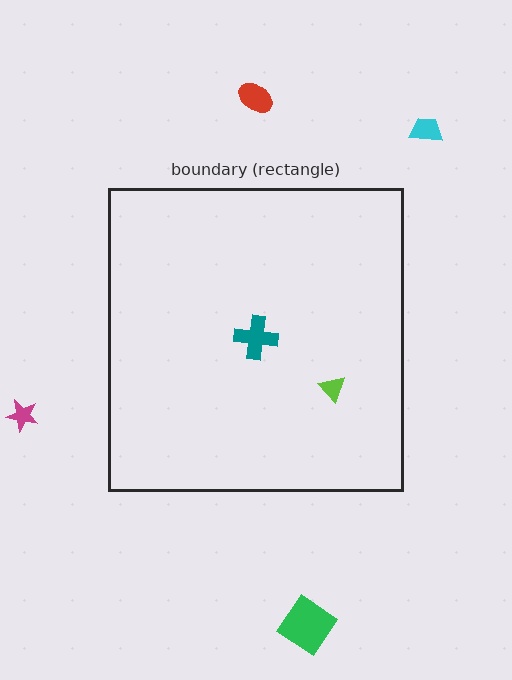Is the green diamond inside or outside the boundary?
Outside.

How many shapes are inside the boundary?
2 inside, 4 outside.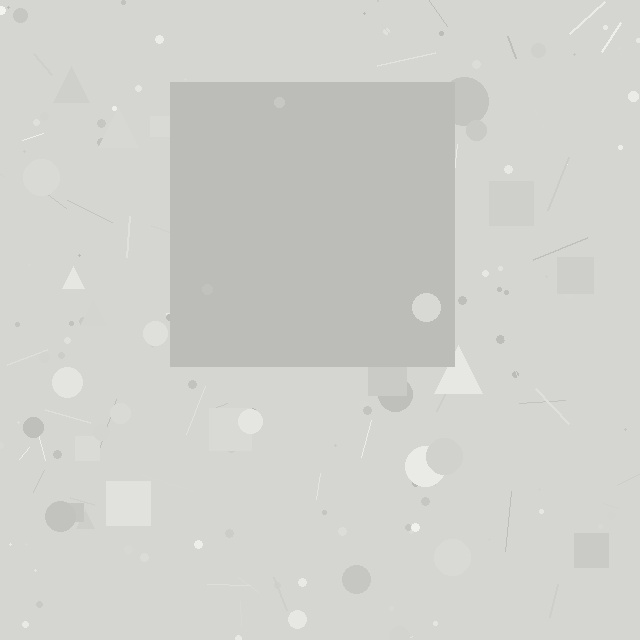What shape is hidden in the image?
A square is hidden in the image.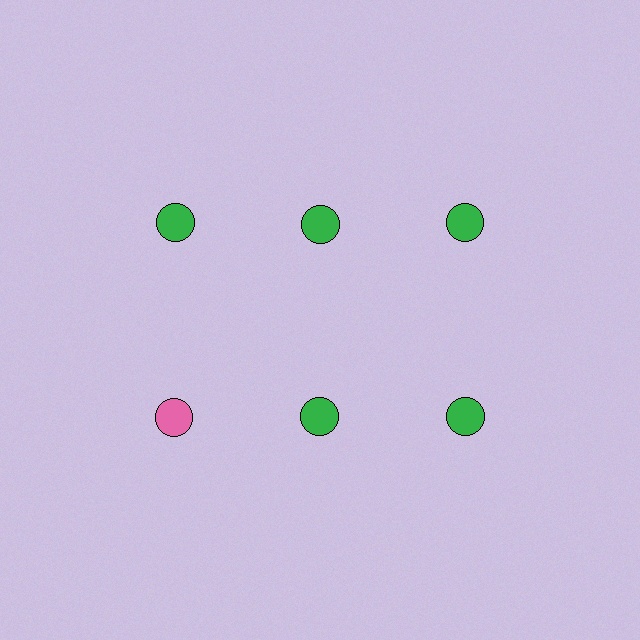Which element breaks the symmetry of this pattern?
The pink circle in the second row, leftmost column breaks the symmetry. All other shapes are green circles.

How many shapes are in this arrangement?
There are 6 shapes arranged in a grid pattern.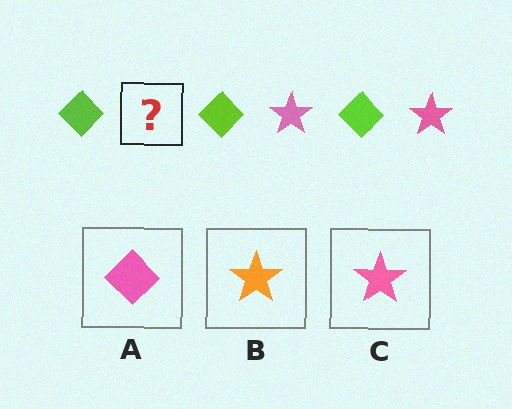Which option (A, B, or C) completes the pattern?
C.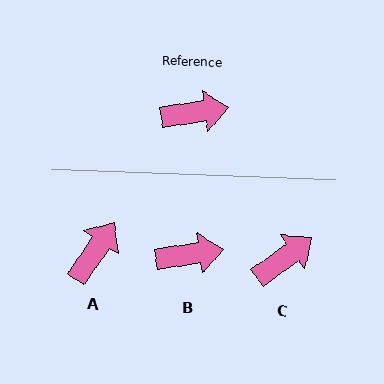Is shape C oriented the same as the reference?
No, it is off by about 28 degrees.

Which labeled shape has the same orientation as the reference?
B.